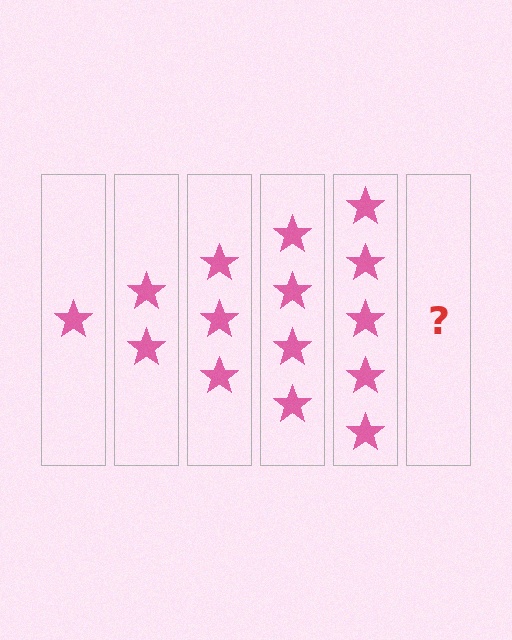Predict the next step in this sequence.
The next step is 6 stars.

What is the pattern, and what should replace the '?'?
The pattern is that each step adds one more star. The '?' should be 6 stars.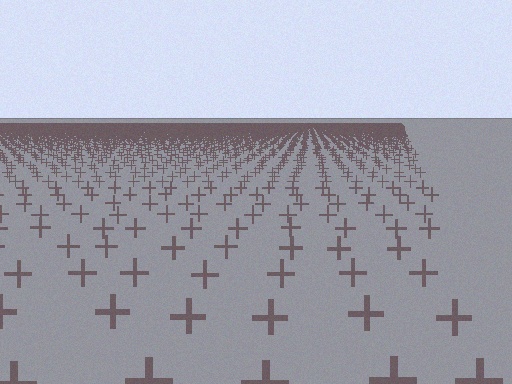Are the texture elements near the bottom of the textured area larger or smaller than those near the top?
Larger. Near the bottom, elements are closer to the viewer and appear at a bigger on-screen size.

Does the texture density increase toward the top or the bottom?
Density increases toward the top.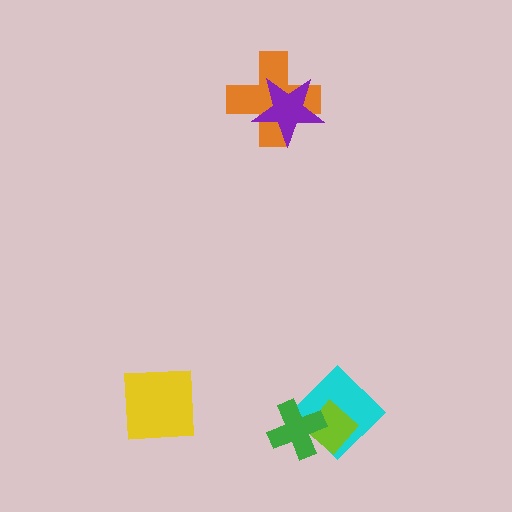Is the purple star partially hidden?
No, no other shape covers it.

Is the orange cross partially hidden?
Yes, it is partially covered by another shape.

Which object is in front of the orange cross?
The purple star is in front of the orange cross.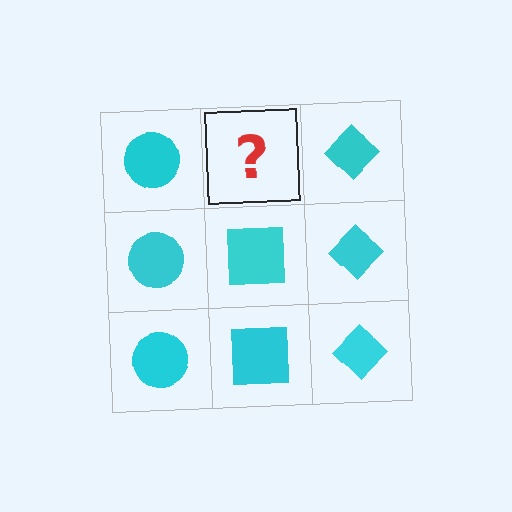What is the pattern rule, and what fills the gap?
The rule is that each column has a consistent shape. The gap should be filled with a cyan square.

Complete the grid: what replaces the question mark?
The question mark should be replaced with a cyan square.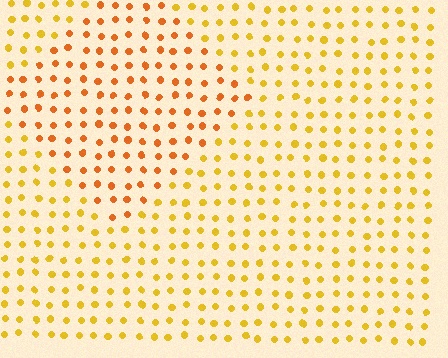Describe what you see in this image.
The image is filled with small yellow elements in a uniform arrangement. A diamond-shaped region is visible where the elements are tinted to a slightly different hue, forming a subtle color boundary.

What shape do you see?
I see a diamond.